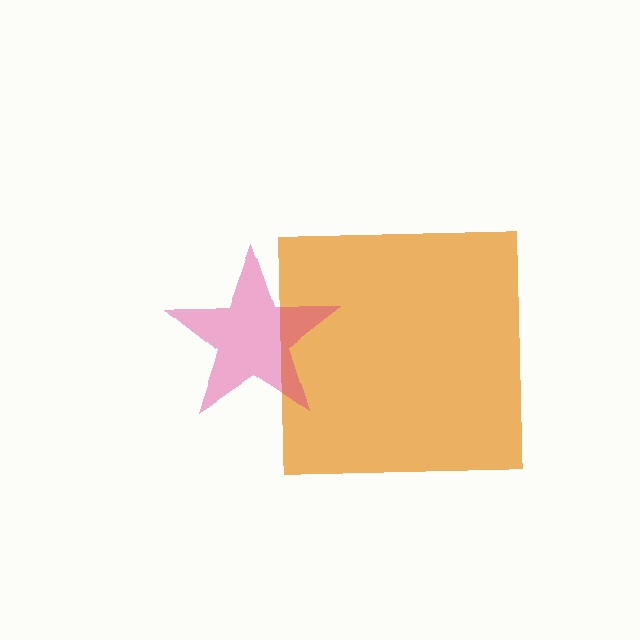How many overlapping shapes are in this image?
There are 2 overlapping shapes in the image.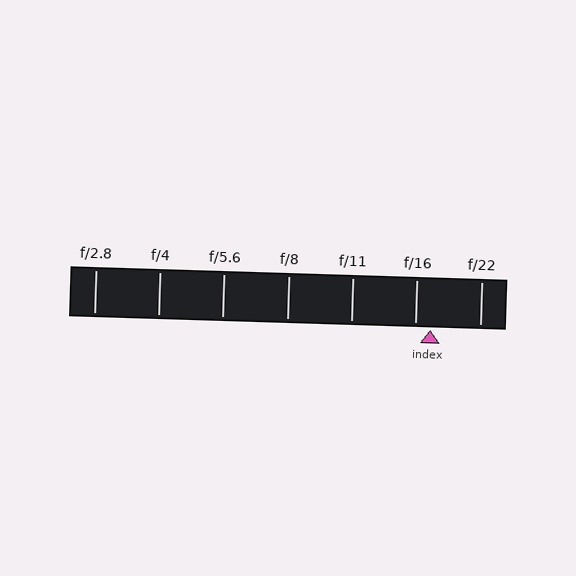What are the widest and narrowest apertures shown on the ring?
The widest aperture shown is f/2.8 and the narrowest is f/22.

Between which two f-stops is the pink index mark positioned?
The index mark is between f/16 and f/22.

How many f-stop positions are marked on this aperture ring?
There are 7 f-stop positions marked.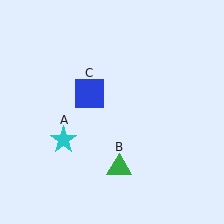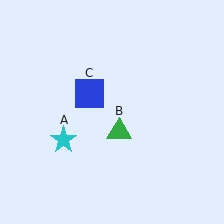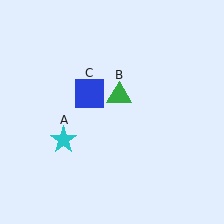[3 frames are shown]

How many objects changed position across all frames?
1 object changed position: green triangle (object B).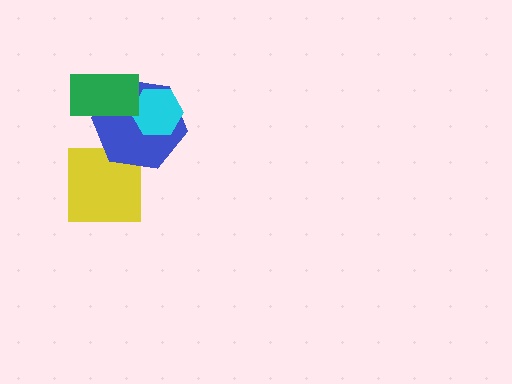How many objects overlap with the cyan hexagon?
1 object overlaps with the cyan hexagon.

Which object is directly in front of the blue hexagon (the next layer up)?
The cyan hexagon is directly in front of the blue hexagon.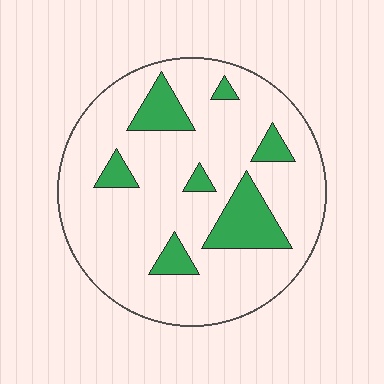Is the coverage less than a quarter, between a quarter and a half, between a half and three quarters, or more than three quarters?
Less than a quarter.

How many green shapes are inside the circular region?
7.